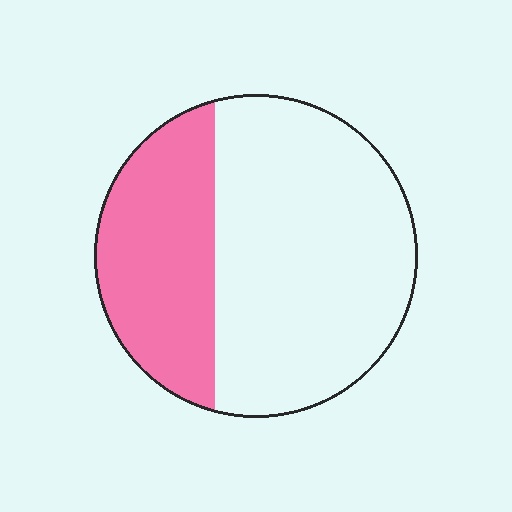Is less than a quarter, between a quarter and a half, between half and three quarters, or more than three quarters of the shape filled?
Between a quarter and a half.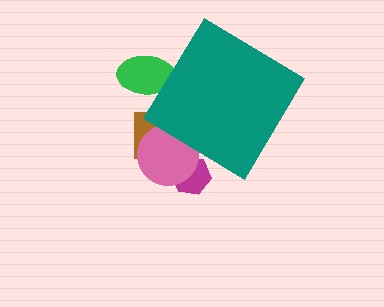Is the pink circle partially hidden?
Yes, the pink circle is partially hidden behind the teal diamond.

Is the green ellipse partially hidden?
Yes, the green ellipse is partially hidden behind the teal diamond.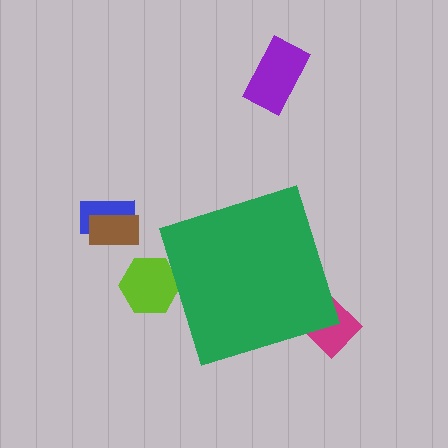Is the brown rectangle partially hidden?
No, the brown rectangle is fully visible.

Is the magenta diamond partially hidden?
Yes, the magenta diamond is partially hidden behind the green diamond.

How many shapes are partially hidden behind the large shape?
2 shapes are partially hidden.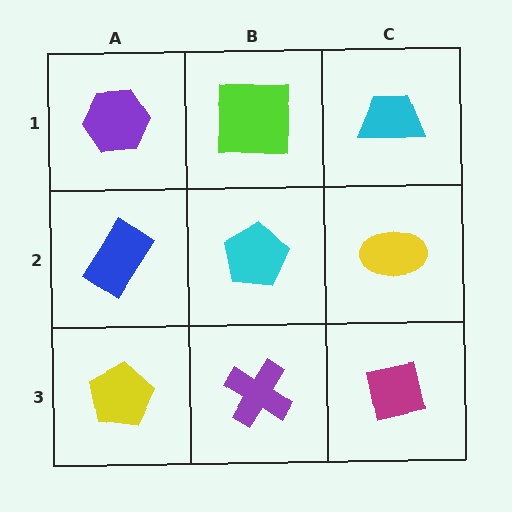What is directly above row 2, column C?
A cyan trapezoid.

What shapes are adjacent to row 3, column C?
A yellow ellipse (row 2, column C), a purple cross (row 3, column B).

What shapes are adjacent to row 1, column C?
A yellow ellipse (row 2, column C), a lime square (row 1, column B).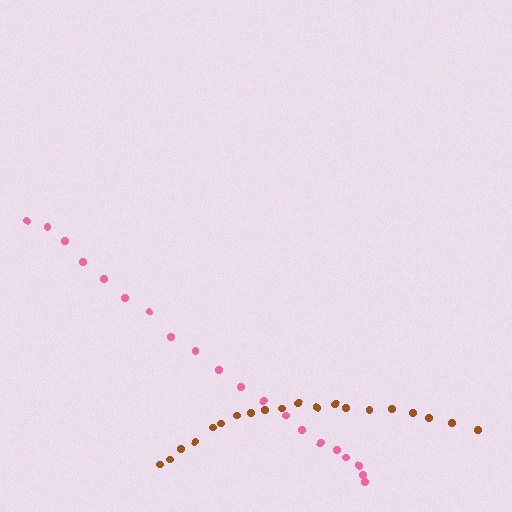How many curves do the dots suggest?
There are 2 distinct paths.